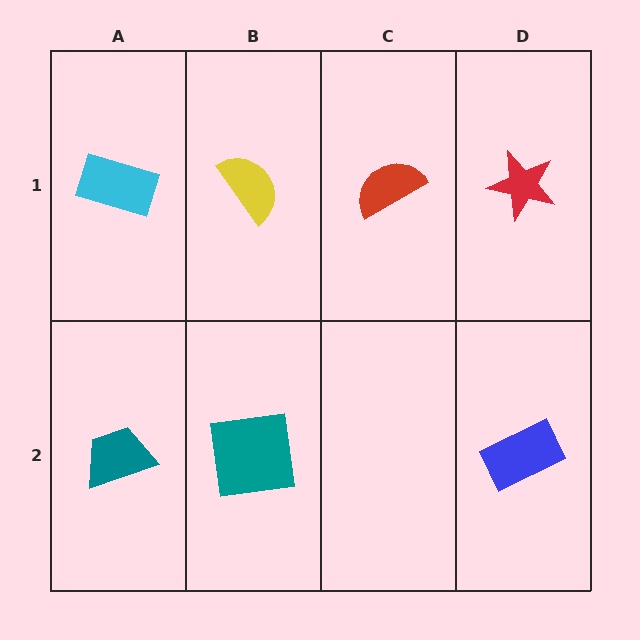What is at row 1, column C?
A red semicircle.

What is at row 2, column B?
A teal square.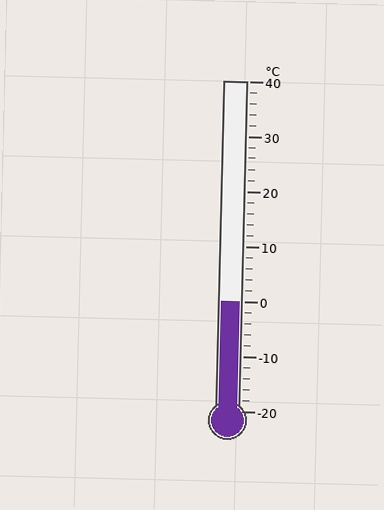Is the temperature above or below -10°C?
The temperature is above -10°C.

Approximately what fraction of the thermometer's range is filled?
The thermometer is filled to approximately 35% of its range.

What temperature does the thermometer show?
The thermometer shows approximately 0°C.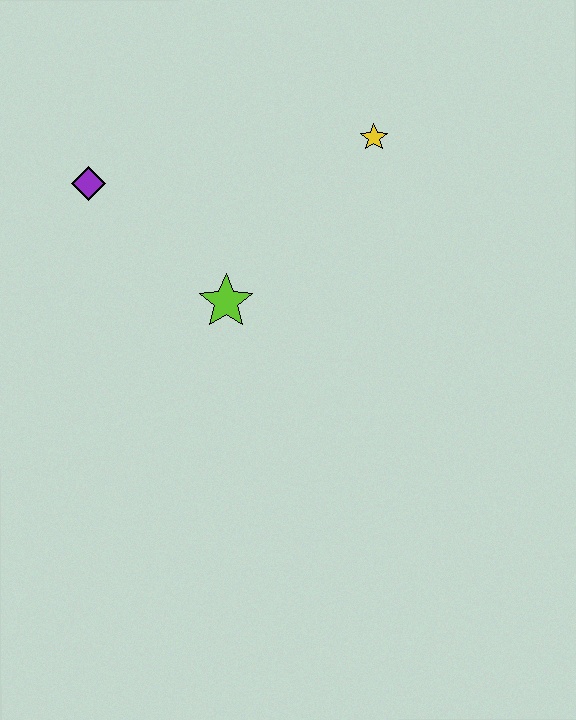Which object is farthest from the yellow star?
The purple diamond is farthest from the yellow star.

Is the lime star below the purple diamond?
Yes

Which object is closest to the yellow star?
The lime star is closest to the yellow star.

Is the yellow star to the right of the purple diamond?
Yes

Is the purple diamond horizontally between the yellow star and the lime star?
No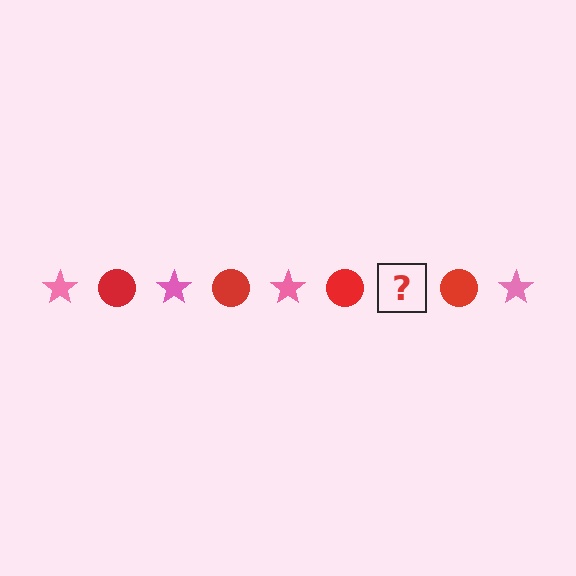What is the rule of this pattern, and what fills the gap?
The rule is that the pattern alternates between pink star and red circle. The gap should be filled with a pink star.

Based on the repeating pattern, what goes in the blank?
The blank should be a pink star.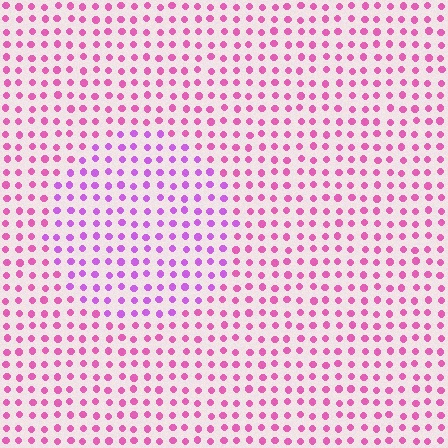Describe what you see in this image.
The image is filled with small pink elements in a uniform arrangement. A circle-shaped region is visible where the elements are tinted to a slightly different hue, forming a subtle color boundary.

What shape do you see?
I see a circle.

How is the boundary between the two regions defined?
The boundary is defined purely by a slight shift in hue (about 31 degrees). Spacing, size, and orientation are identical on both sides.